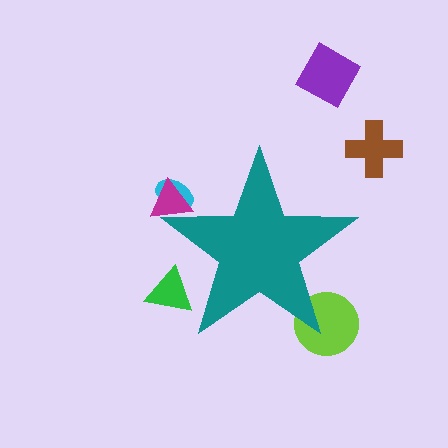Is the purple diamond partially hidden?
No, the purple diamond is fully visible.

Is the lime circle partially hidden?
Yes, the lime circle is partially hidden behind the teal star.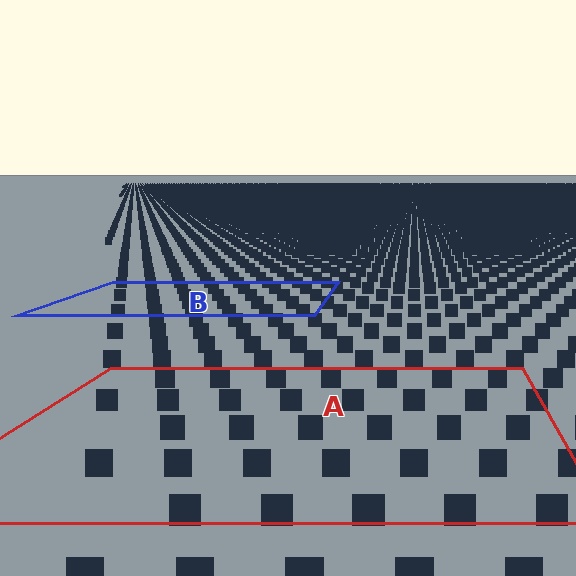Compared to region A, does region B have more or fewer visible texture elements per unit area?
Region B has more texture elements per unit area — they are packed more densely because it is farther away.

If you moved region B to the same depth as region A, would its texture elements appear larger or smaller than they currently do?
They would appear larger. At a closer depth, the same texture elements are projected at a bigger on-screen size.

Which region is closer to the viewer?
Region A is closer. The texture elements there are larger and more spread out.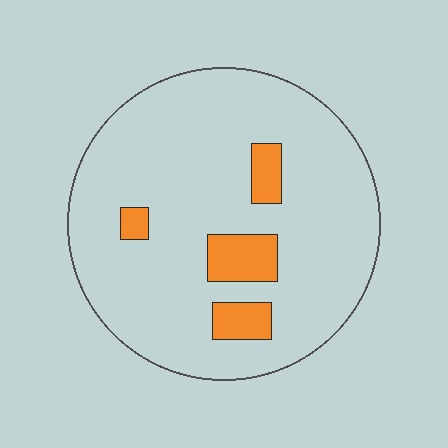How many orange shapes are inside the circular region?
4.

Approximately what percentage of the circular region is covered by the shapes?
Approximately 10%.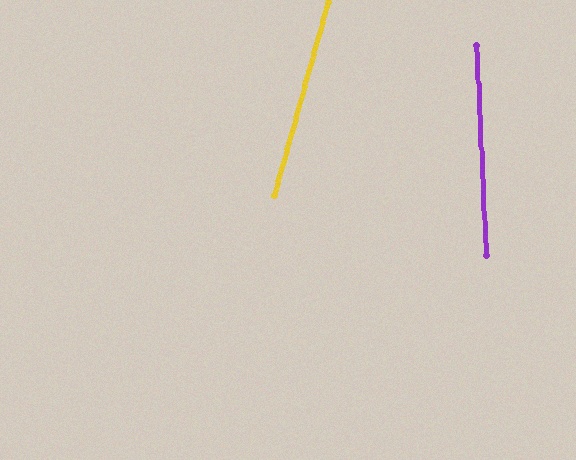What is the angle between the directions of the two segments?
Approximately 18 degrees.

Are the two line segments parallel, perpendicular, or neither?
Neither parallel nor perpendicular — they differ by about 18°.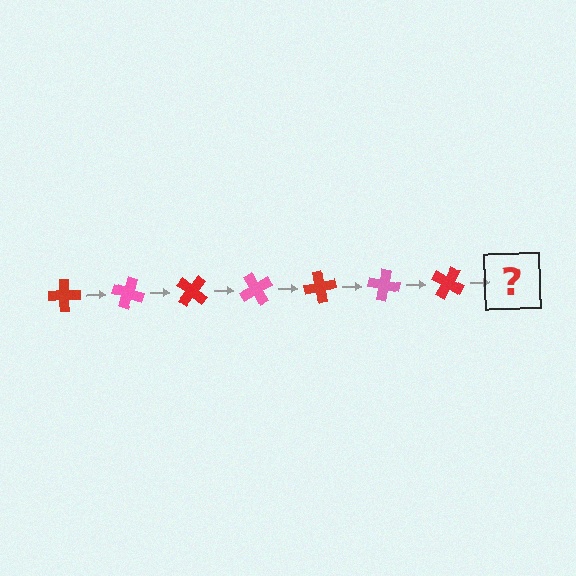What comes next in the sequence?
The next element should be a pink cross, rotated 140 degrees from the start.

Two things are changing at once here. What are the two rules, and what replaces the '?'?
The two rules are that it rotates 20 degrees each step and the color cycles through red and pink. The '?' should be a pink cross, rotated 140 degrees from the start.